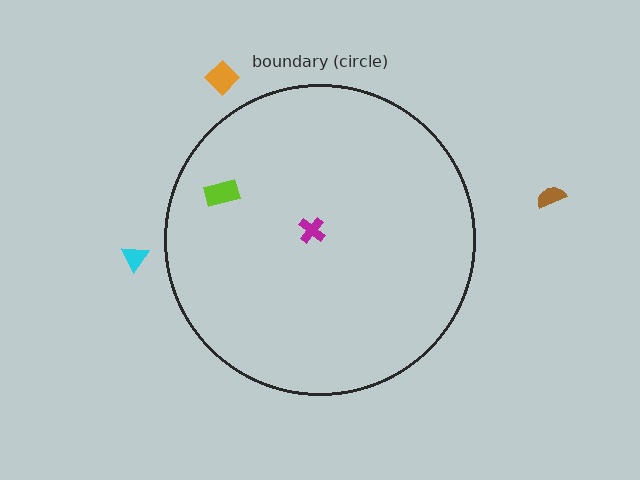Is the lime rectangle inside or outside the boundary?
Inside.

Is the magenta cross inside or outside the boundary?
Inside.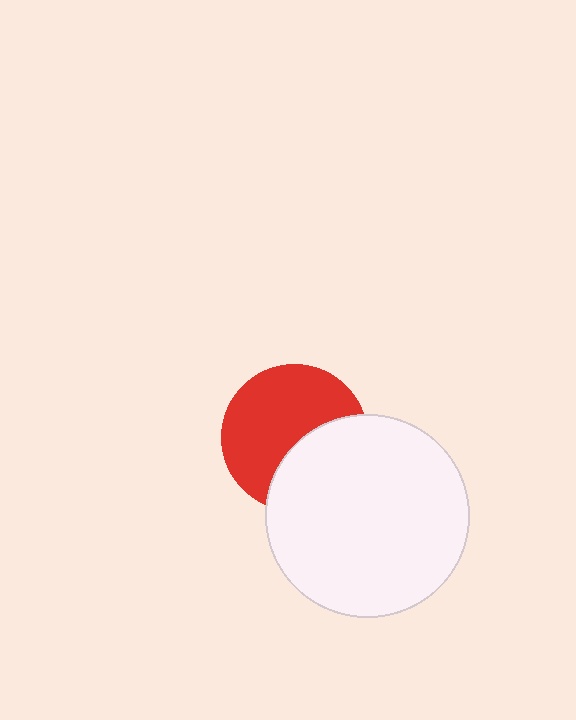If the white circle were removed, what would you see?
You would see the complete red circle.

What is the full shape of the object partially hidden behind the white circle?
The partially hidden object is a red circle.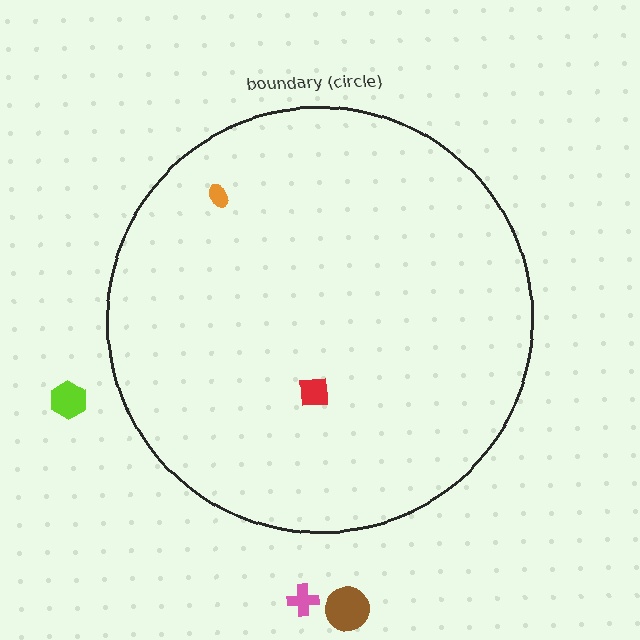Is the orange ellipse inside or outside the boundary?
Inside.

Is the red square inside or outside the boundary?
Inside.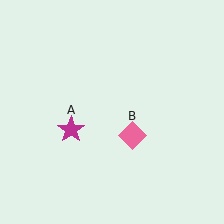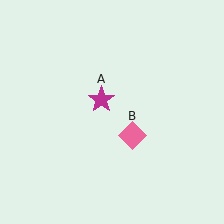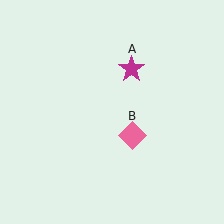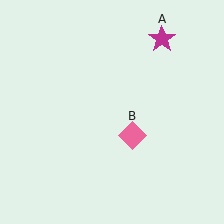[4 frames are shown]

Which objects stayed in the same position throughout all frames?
Pink diamond (object B) remained stationary.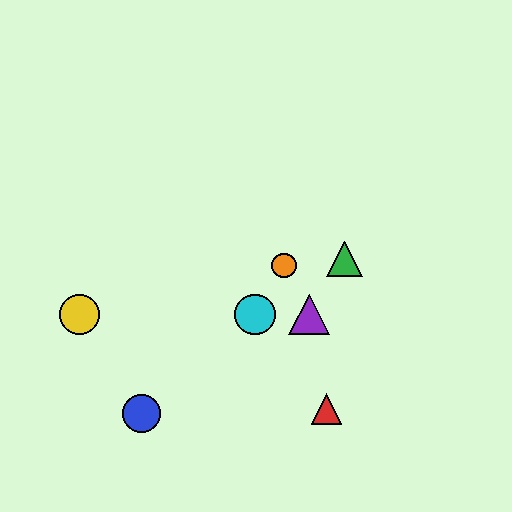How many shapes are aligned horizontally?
3 shapes (the yellow circle, the purple triangle, the cyan circle) are aligned horizontally.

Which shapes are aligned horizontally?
The yellow circle, the purple triangle, the cyan circle are aligned horizontally.